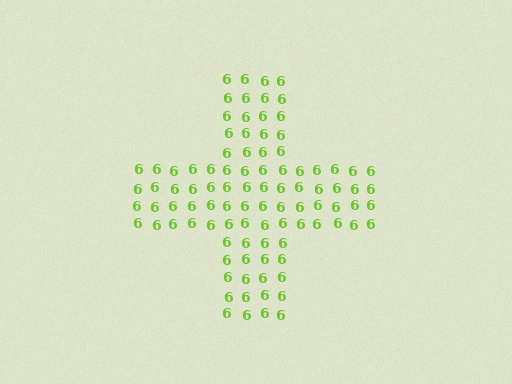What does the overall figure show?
The overall figure shows a cross.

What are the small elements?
The small elements are digit 6's.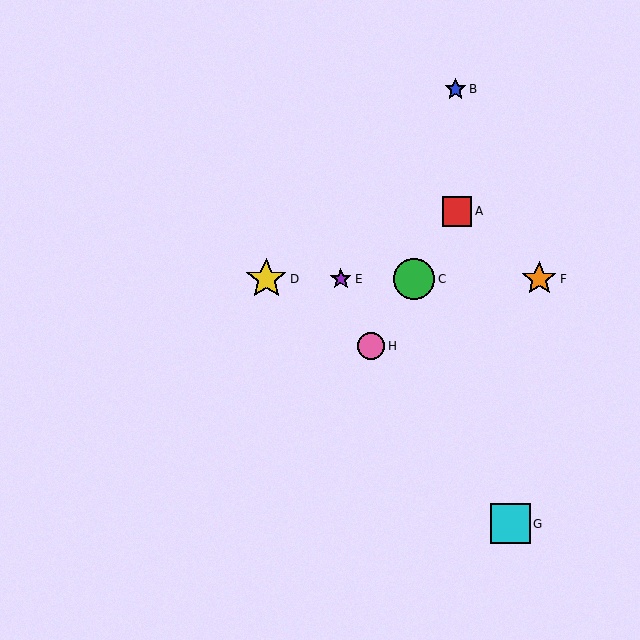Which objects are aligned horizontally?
Objects C, D, E, F are aligned horizontally.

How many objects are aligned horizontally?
4 objects (C, D, E, F) are aligned horizontally.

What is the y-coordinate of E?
Object E is at y≈279.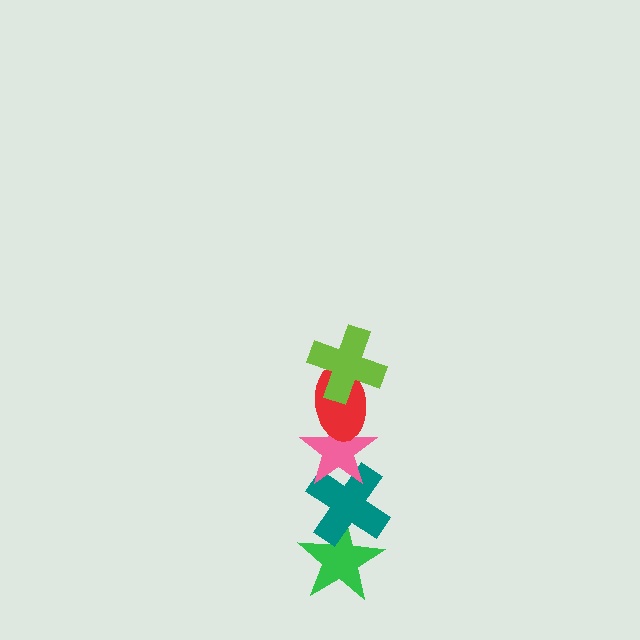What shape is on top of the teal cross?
The pink star is on top of the teal cross.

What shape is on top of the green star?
The teal cross is on top of the green star.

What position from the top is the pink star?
The pink star is 3rd from the top.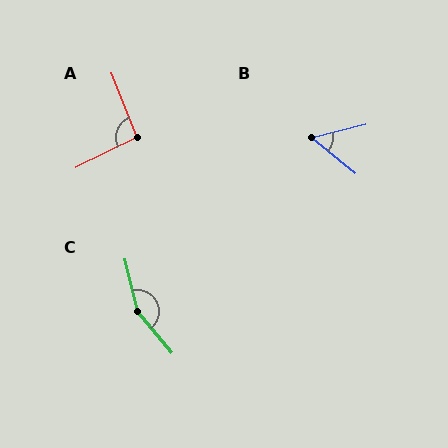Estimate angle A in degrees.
Approximately 95 degrees.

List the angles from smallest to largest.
B (53°), A (95°), C (153°).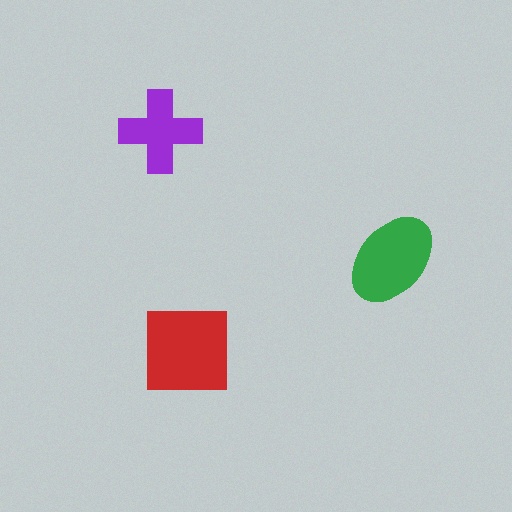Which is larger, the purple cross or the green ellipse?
The green ellipse.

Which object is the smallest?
The purple cross.